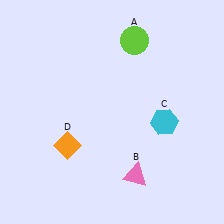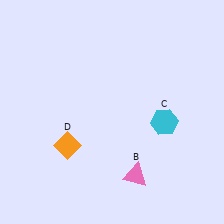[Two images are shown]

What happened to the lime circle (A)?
The lime circle (A) was removed in Image 2. It was in the top-right area of Image 1.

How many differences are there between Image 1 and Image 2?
There is 1 difference between the two images.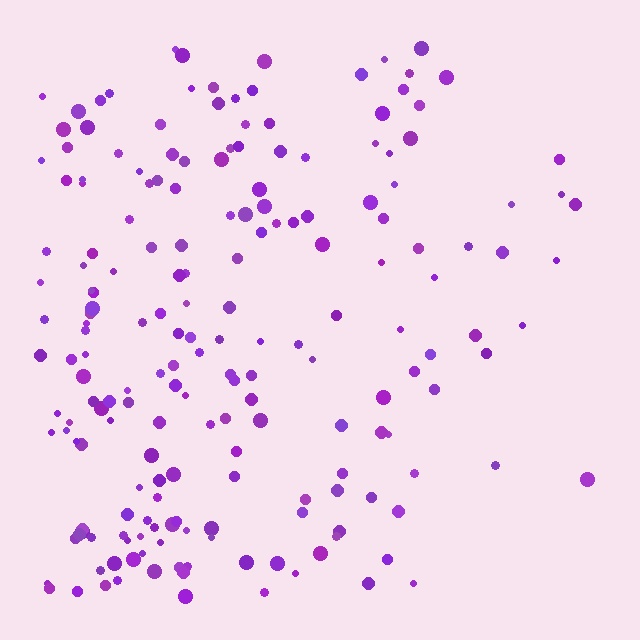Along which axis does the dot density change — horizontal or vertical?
Horizontal.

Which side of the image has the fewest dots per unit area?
The right.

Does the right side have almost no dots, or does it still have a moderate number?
Still a moderate number, just noticeably fewer than the left.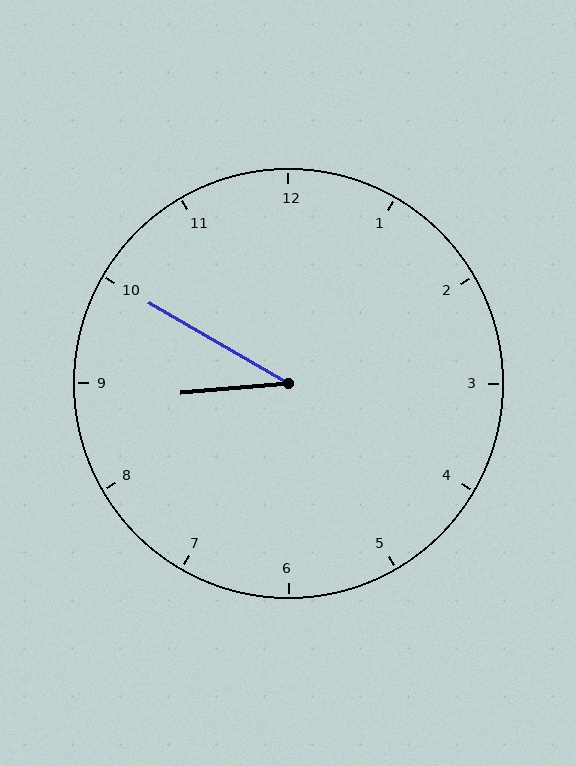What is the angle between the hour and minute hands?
Approximately 35 degrees.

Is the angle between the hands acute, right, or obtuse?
It is acute.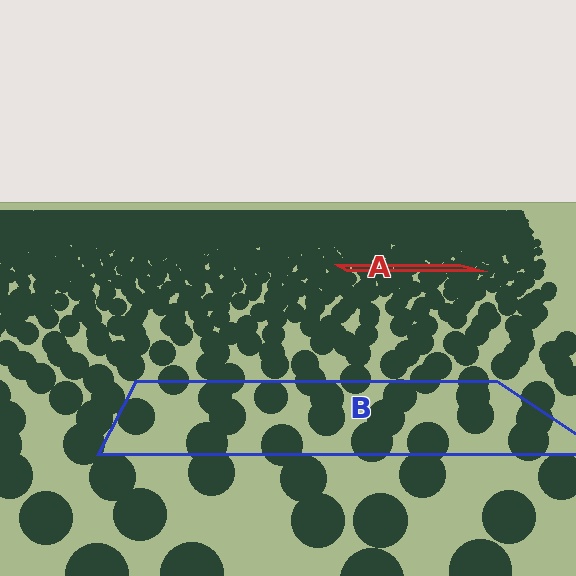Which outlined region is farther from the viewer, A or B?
Region A is farther from the viewer — the texture elements inside it appear smaller and more densely packed.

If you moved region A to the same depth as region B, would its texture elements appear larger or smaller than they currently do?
They would appear larger. At a closer depth, the same texture elements are projected at a bigger on-screen size.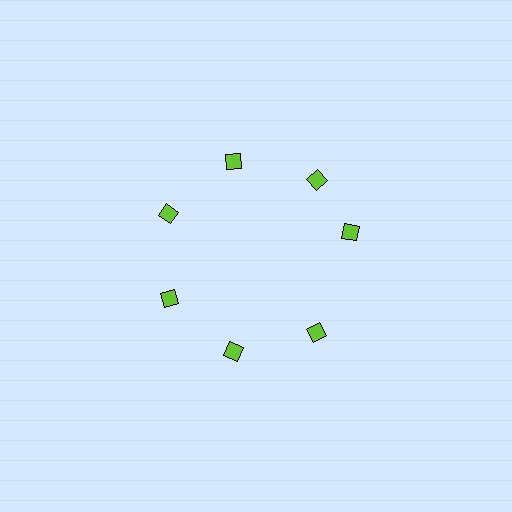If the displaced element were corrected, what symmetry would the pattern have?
It would have 7-fold rotational symmetry — the pattern would map onto itself every 51 degrees.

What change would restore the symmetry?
The symmetry would be restored by rotating it back into even spacing with its neighbors so that all 7 diamonds sit at equal angles and equal distance from the center.